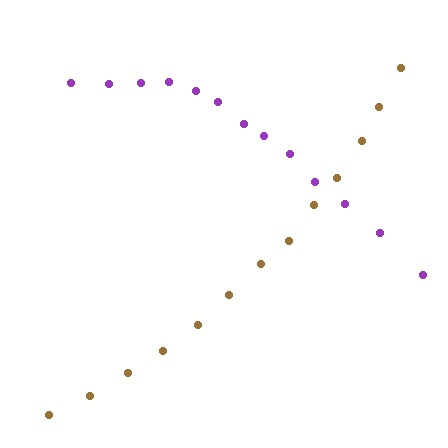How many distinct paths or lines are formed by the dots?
There are 2 distinct paths.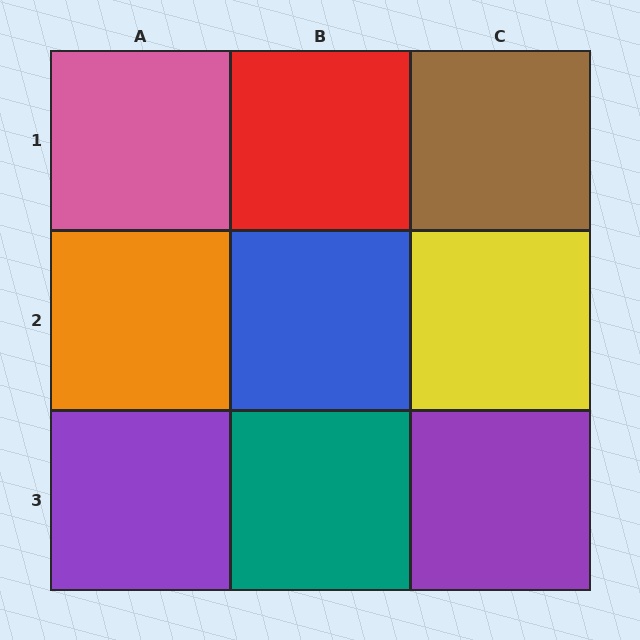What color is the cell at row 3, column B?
Teal.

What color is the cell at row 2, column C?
Yellow.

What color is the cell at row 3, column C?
Purple.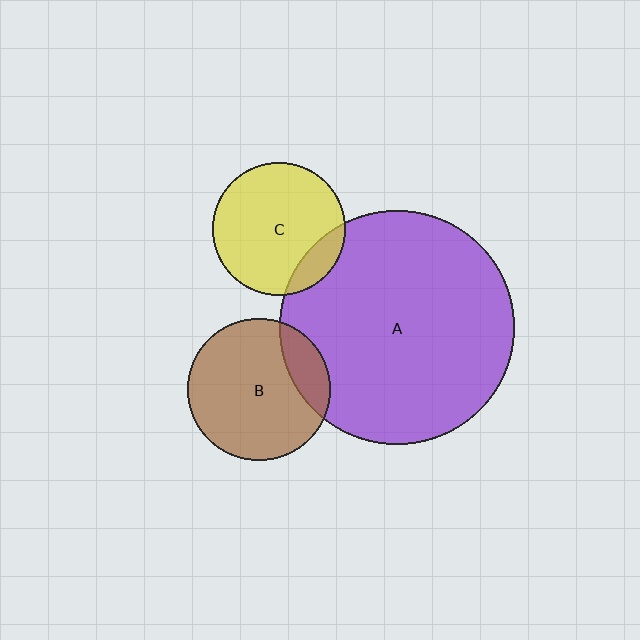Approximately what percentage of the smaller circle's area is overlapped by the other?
Approximately 15%.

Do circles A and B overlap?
Yes.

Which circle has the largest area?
Circle A (purple).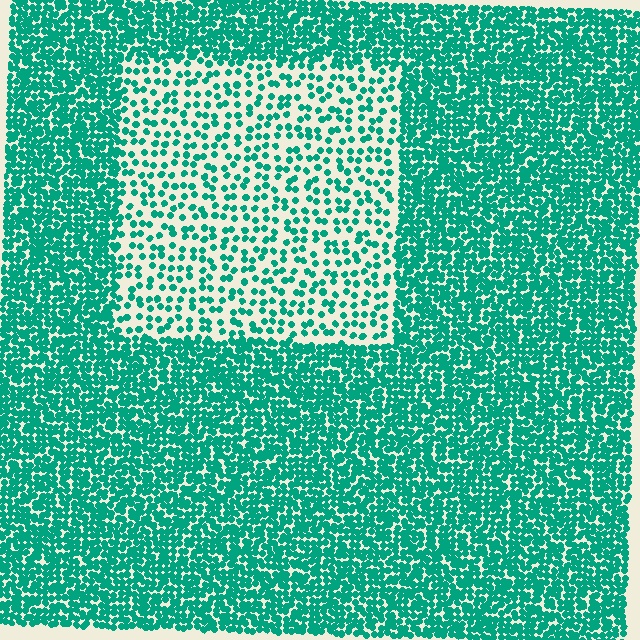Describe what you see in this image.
The image contains small teal elements arranged at two different densities. A rectangle-shaped region is visible where the elements are less densely packed than the surrounding area.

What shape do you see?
I see a rectangle.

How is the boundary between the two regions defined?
The boundary is defined by a change in element density (approximately 2.6x ratio). All elements are the same color, size, and shape.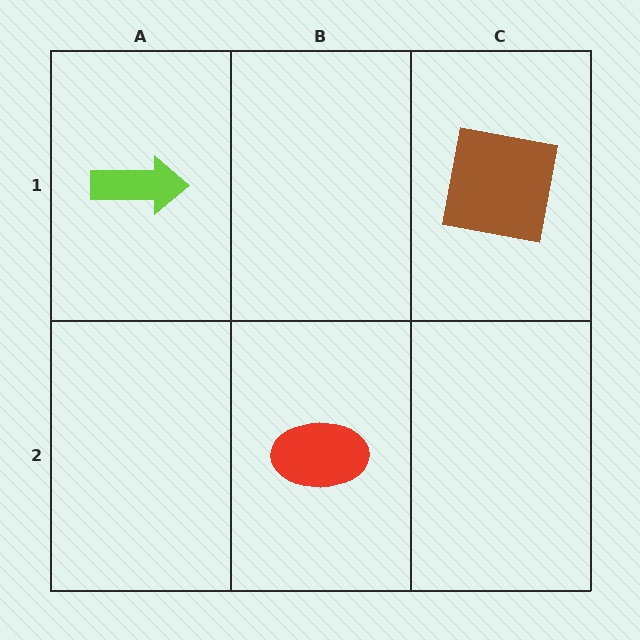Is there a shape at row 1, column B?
No, that cell is empty.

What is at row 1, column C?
A brown square.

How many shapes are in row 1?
2 shapes.